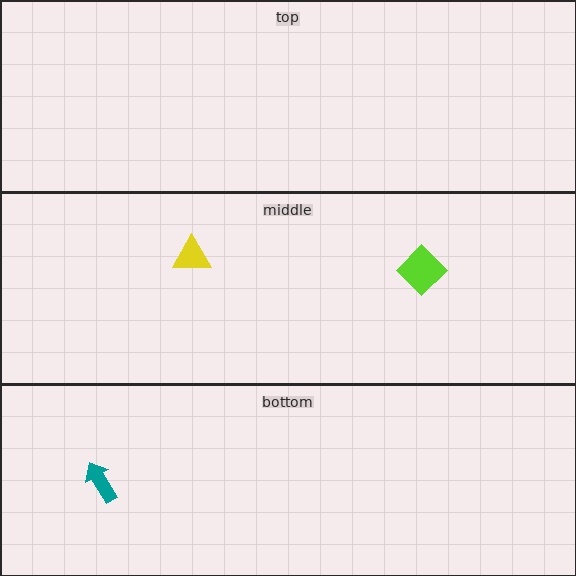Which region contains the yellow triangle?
The middle region.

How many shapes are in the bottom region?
1.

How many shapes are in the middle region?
2.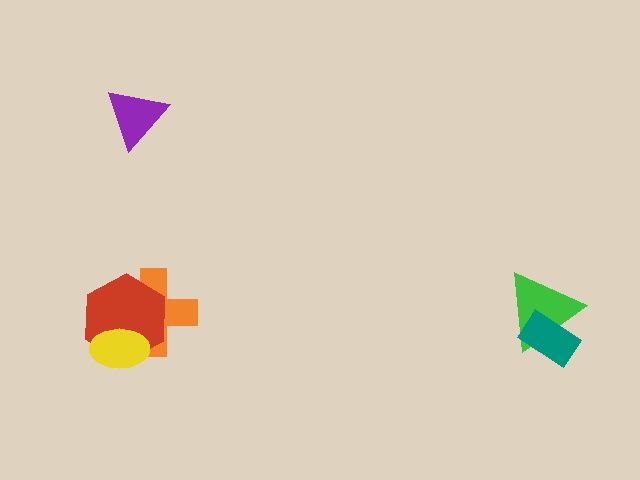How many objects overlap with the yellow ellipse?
2 objects overlap with the yellow ellipse.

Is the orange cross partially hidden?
Yes, it is partially covered by another shape.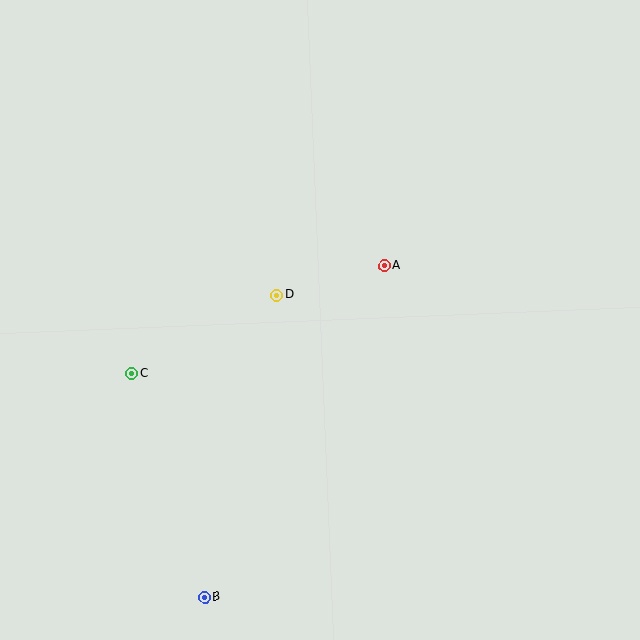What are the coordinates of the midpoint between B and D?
The midpoint between B and D is at (240, 446).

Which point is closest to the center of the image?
Point D at (277, 295) is closest to the center.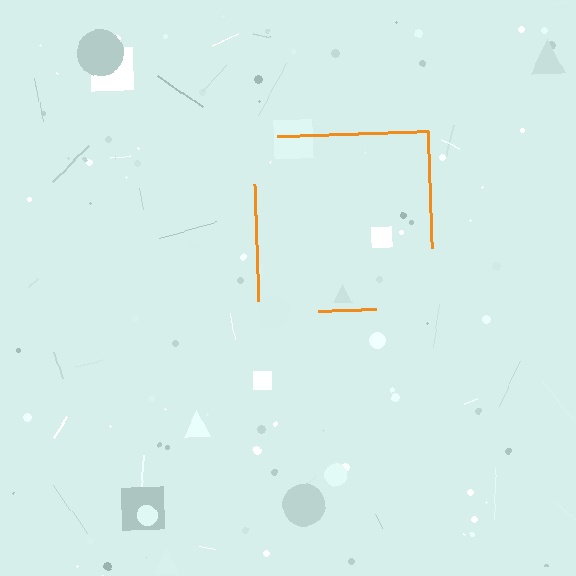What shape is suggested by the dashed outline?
The dashed outline suggests a square.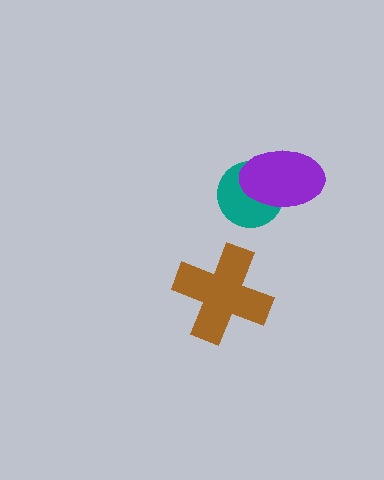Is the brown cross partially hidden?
No, no other shape covers it.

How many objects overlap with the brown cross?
0 objects overlap with the brown cross.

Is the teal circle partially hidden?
Yes, it is partially covered by another shape.